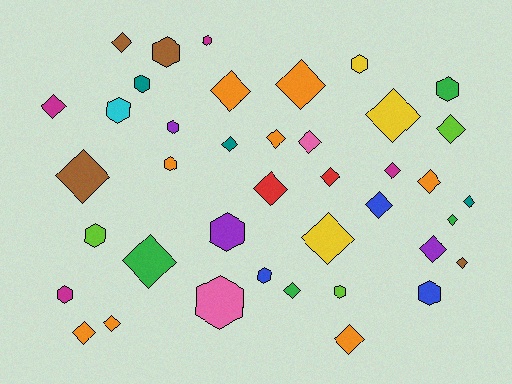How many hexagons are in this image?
There are 15 hexagons.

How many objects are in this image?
There are 40 objects.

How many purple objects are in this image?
There are 3 purple objects.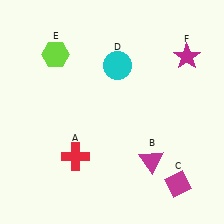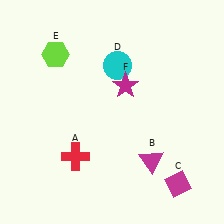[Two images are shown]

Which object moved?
The magenta star (F) moved left.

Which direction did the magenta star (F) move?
The magenta star (F) moved left.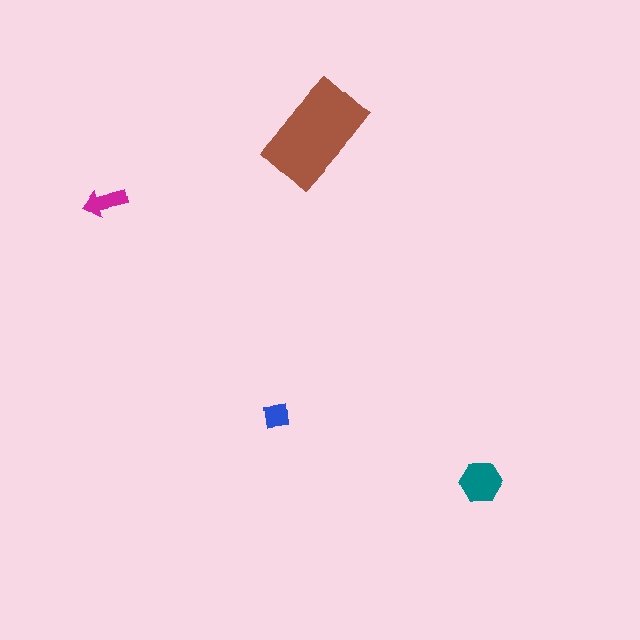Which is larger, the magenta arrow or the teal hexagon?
The teal hexagon.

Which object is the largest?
The brown rectangle.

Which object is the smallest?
The blue square.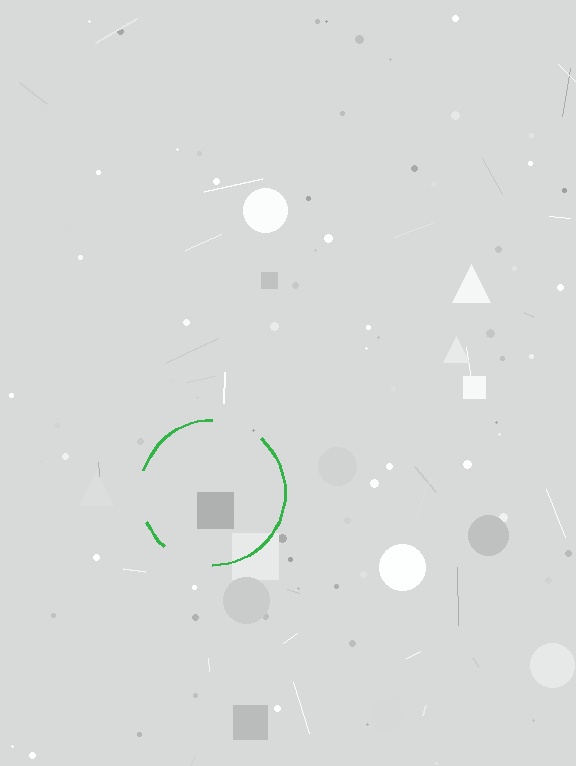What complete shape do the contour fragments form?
The contour fragments form a circle.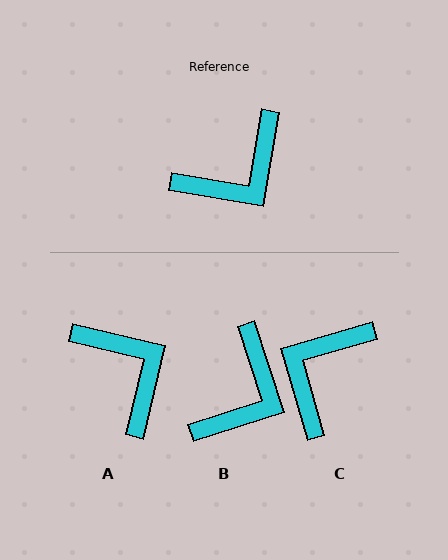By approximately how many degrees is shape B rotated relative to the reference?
Approximately 28 degrees counter-clockwise.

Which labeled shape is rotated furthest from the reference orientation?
C, about 154 degrees away.